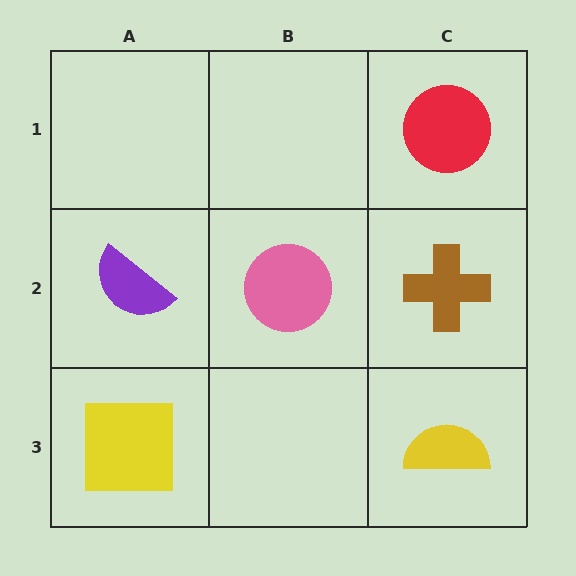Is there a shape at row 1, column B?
No, that cell is empty.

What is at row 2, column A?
A purple semicircle.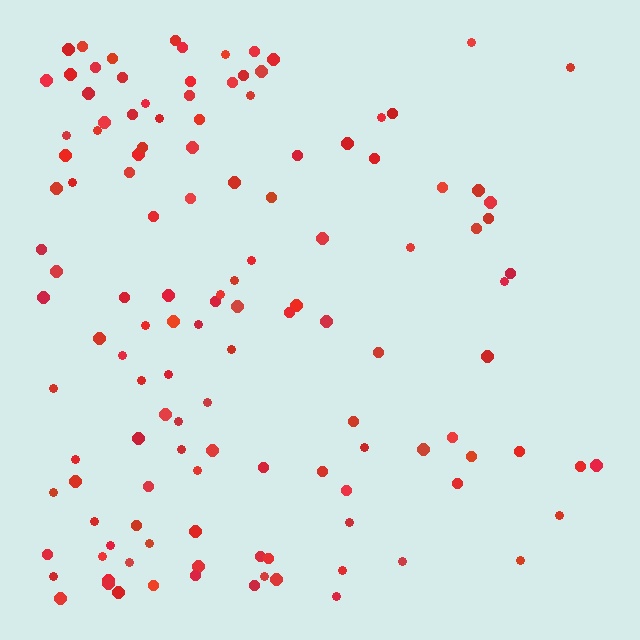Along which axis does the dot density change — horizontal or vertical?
Horizontal.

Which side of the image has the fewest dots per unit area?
The right.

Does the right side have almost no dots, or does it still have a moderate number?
Still a moderate number, just noticeably fewer than the left.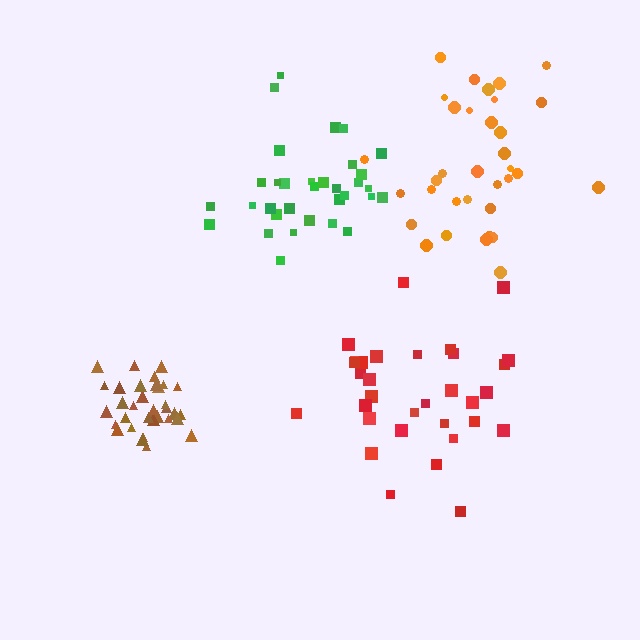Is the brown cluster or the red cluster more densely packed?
Brown.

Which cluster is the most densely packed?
Brown.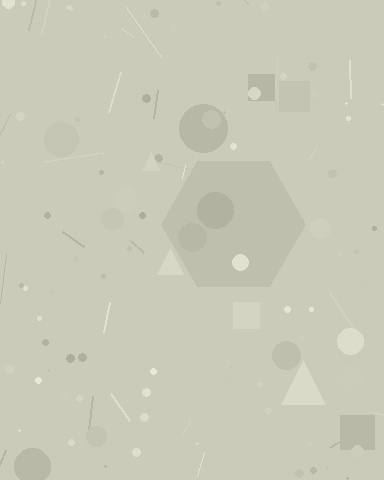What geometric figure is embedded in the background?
A hexagon is embedded in the background.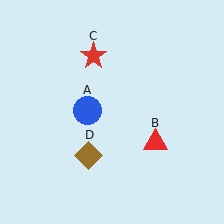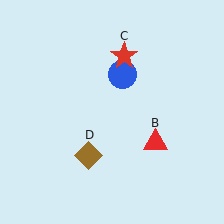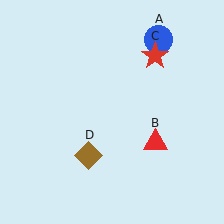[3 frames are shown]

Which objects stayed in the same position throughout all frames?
Red triangle (object B) and brown diamond (object D) remained stationary.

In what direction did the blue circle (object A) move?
The blue circle (object A) moved up and to the right.